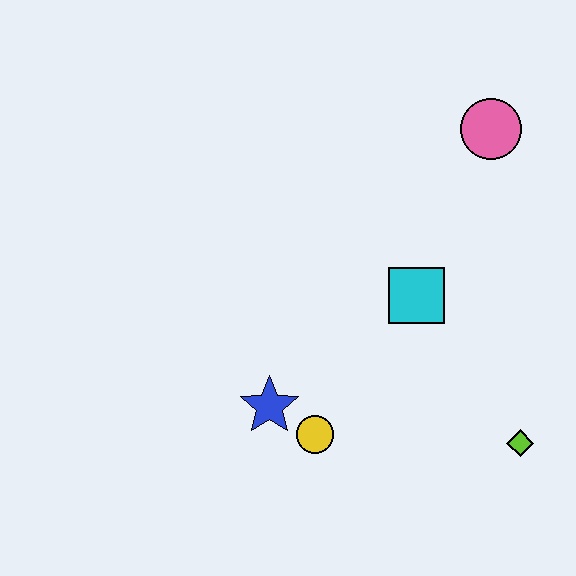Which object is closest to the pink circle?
The cyan square is closest to the pink circle.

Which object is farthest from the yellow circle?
The pink circle is farthest from the yellow circle.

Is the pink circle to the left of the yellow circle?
No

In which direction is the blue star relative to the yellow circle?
The blue star is to the left of the yellow circle.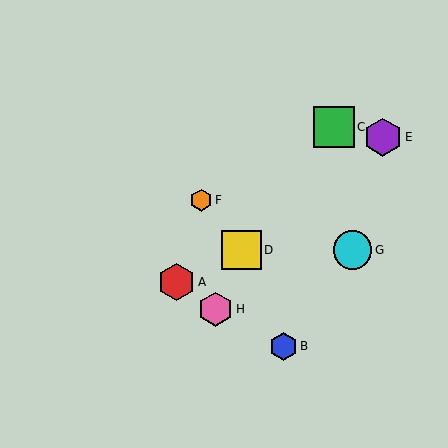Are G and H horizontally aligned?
No, G is at y≈250 and H is at y≈309.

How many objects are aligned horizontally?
2 objects (D, G) are aligned horizontally.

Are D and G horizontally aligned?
Yes, both are at y≈250.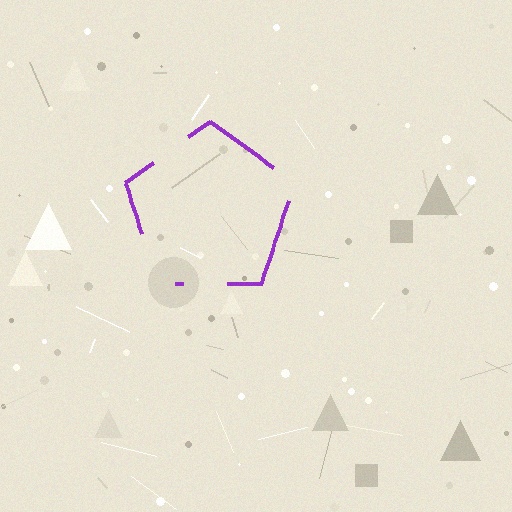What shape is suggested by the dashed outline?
The dashed outline suggests a pentagon.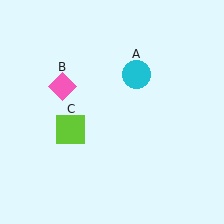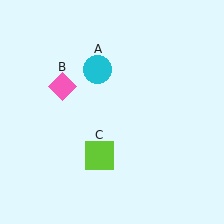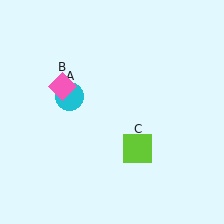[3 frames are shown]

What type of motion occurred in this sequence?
The cyan circle (object A), lime square (object C) rotated counterclockwise around the center of the scene.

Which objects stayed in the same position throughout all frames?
Pink diamond (object B) remained stationary.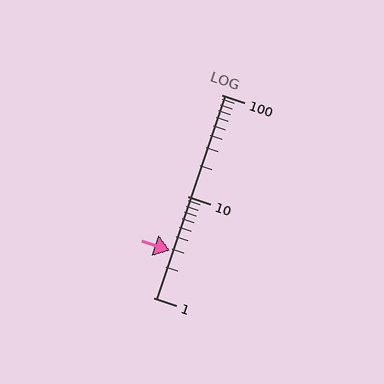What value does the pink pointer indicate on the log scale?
The pointer indicates approximately 2.9.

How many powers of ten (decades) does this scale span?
The scale spans 2 decades, from 1 to 100.